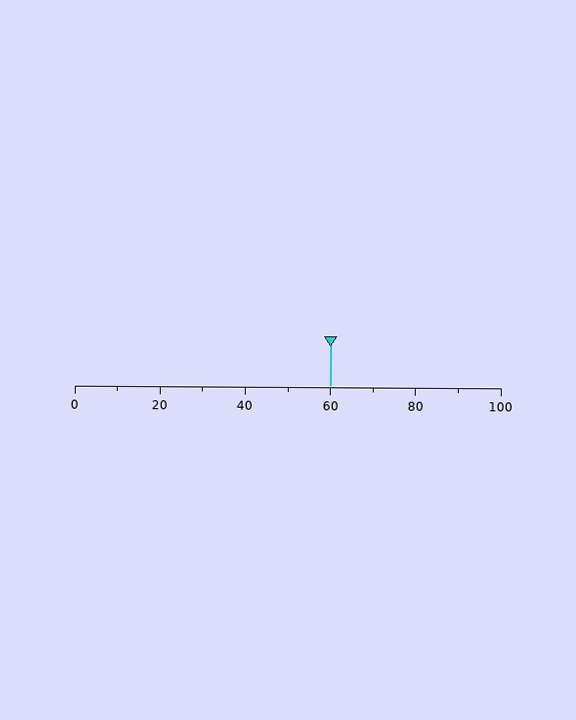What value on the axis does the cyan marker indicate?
The marker indicates approximately 60.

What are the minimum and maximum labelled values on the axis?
The axis runs from 0 to 100.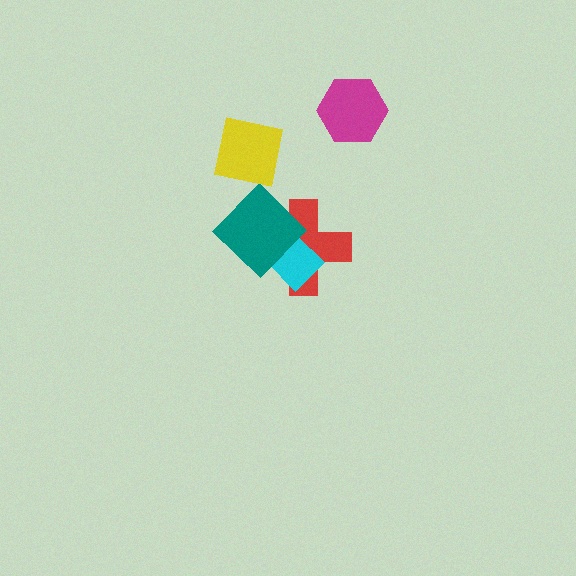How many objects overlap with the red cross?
2 objects overlap with the red cross.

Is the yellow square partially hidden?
No, no other shape covers it.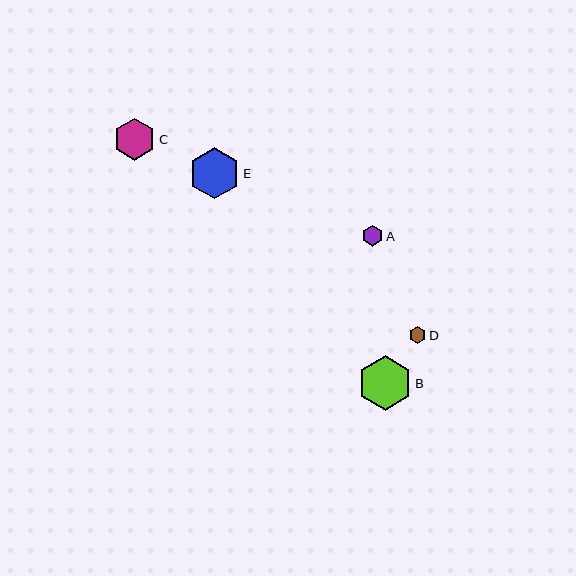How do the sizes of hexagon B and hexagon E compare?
Hexagon B and hexagon E are approximately the same size.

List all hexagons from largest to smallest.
From largest to smallest: B, E, C, A, D.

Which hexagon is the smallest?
Hexagon D is the smallest with a size of approximately 17 pixels.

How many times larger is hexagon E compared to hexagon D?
Hexagon E is approximately 3.1 times the size of hexagon D.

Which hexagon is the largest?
Hexagon B is the largest with a size of approximately 55 pixels.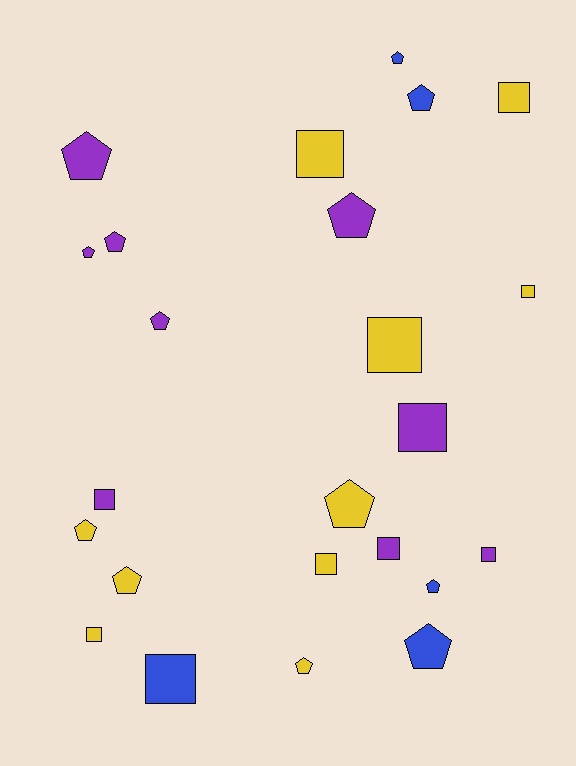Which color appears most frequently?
Yellow, with 10 objects.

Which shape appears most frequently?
Pentagon, with 13 objects.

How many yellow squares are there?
There are 6 yellow squares.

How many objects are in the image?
There are 24 objects.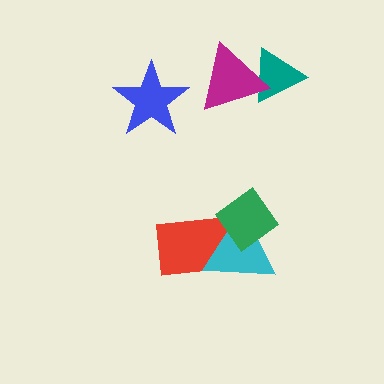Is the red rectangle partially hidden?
Yes, it is partially covered by another shape.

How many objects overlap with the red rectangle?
2 objects overlap with the red rectangle.